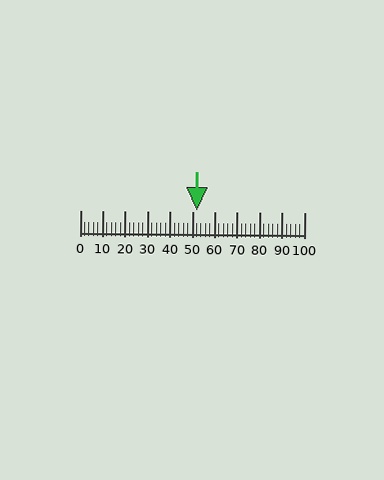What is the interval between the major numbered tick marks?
The major tick marks are spaced 10 units apart.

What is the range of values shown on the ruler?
The ruler shows values from 0 to 100.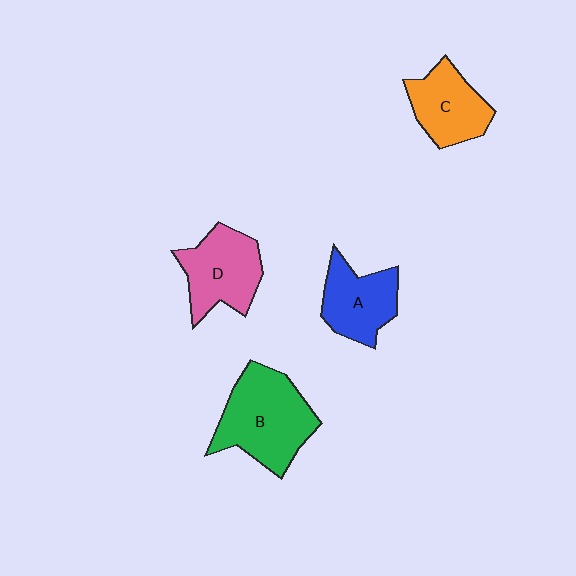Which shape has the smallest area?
Shape C (orange).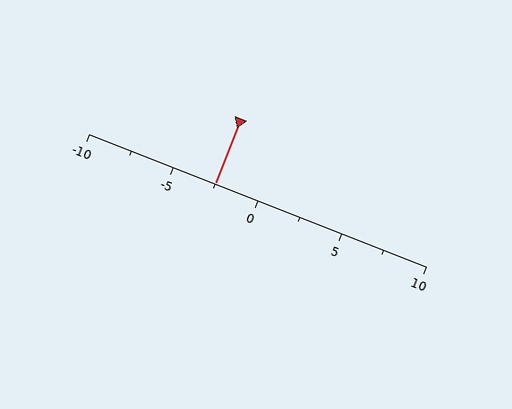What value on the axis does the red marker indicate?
The marker indicates approximately -2.5.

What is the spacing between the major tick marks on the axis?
The major ticks are spaced 5 apart.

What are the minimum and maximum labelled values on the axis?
The axis runs from -10 to 10.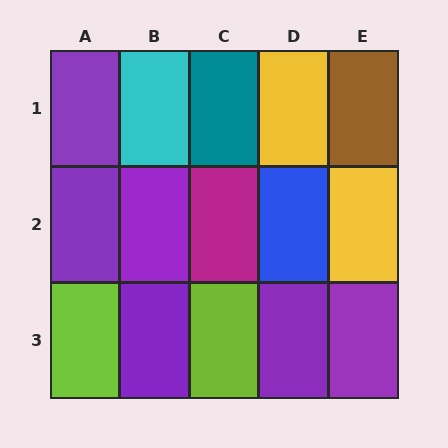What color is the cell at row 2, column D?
Blue.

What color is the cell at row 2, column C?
Magenta.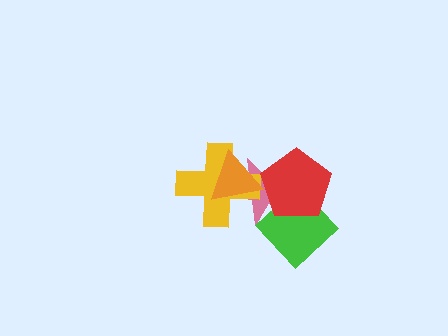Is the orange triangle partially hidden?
No, no other shape covers it.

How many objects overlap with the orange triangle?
2 objects overlap with the orange triangle.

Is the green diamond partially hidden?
Yes, it is partially covered by another shape.